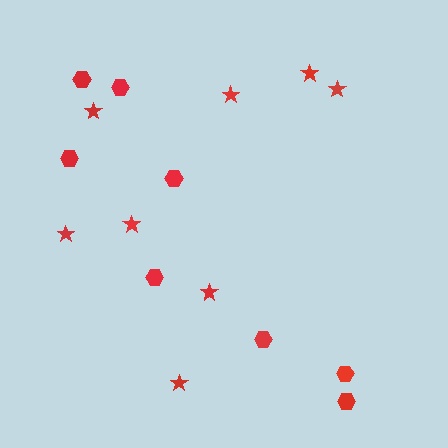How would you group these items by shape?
There are 2 groups: one group of stars (8) and one group of hexagons (8).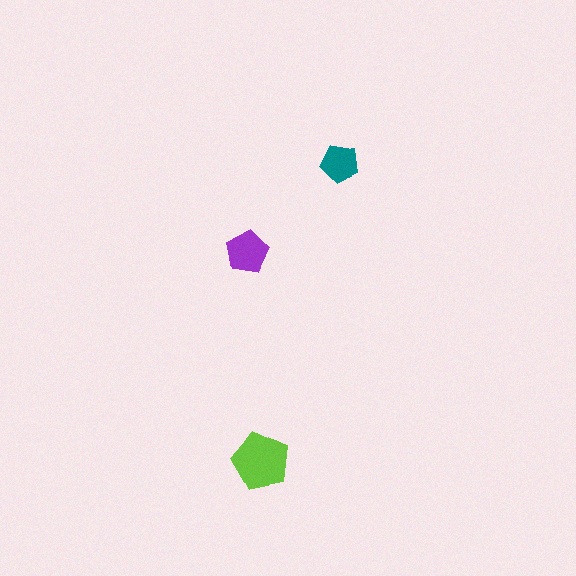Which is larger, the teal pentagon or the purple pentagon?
The purple one.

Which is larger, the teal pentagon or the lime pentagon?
The lime one.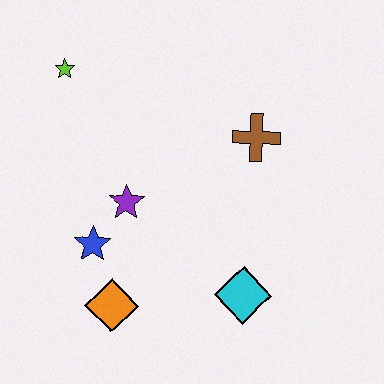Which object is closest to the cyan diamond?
The orange diamond is closest to the cyan diamond.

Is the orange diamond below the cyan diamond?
Yes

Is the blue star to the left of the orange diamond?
Yes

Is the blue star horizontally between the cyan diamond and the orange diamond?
No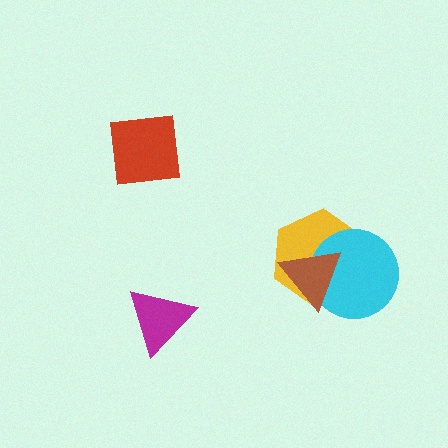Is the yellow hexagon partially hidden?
Yes, it is partially covered by another shape.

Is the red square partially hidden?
No, no other shape covers it.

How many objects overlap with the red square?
0 objects overlap with the red square.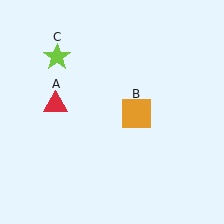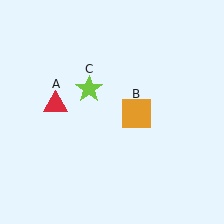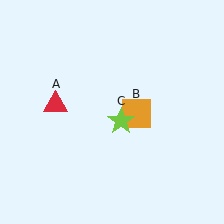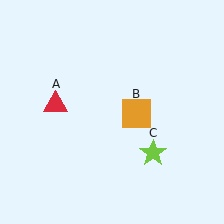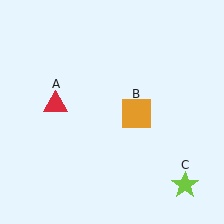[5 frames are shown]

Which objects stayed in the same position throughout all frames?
Red triangle (object A) and orange square (object B) remained stationary.